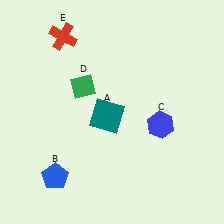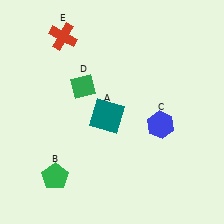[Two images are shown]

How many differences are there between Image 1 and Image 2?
There is 1 difference between the two images.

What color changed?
The pentagon (B) changed from blue in Image 1 to green in Image 2.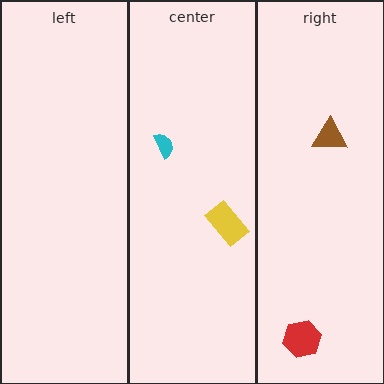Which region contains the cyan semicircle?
The center region.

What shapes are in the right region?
The brown triangle, the red hexagon.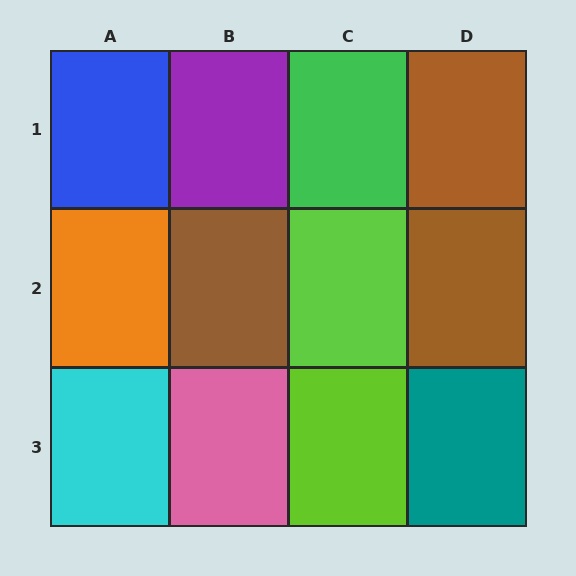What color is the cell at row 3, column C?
Lime.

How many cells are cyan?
1 cell is cyan.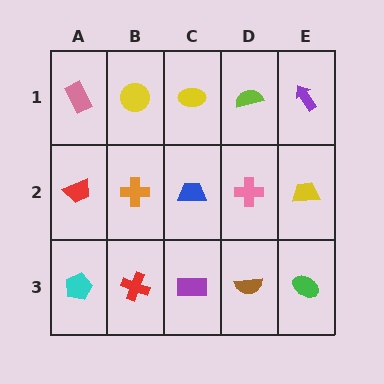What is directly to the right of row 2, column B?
A blue trapezoid.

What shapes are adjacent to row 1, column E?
A yellow trapezoid (row 2, column E), a lime semicircle (row 1, column D).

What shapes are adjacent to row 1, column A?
A red trapezoid (row 2, column A), a yellow circle (row 1, column B).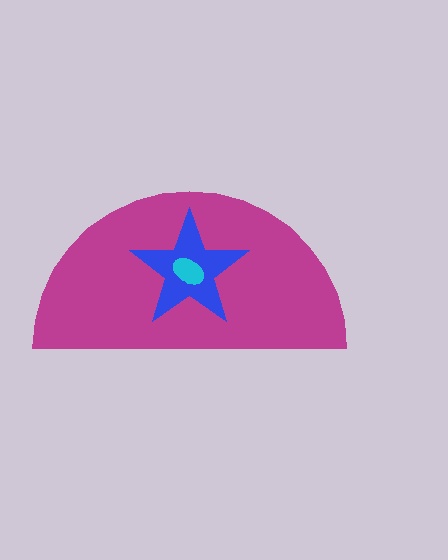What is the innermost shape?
The cyan ellipse.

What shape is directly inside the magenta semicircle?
The blue star.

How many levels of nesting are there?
3.